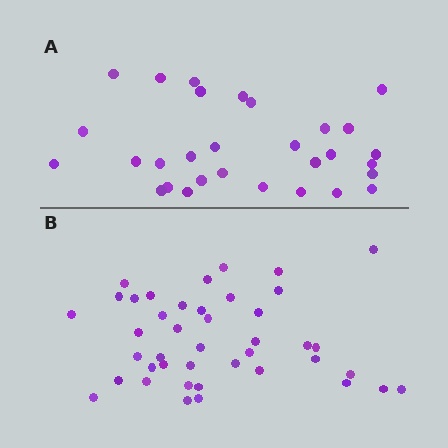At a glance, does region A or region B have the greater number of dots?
Region B (the bottom region) has more dots.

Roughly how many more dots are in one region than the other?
Region B has roughly 12 or so more dots than region A.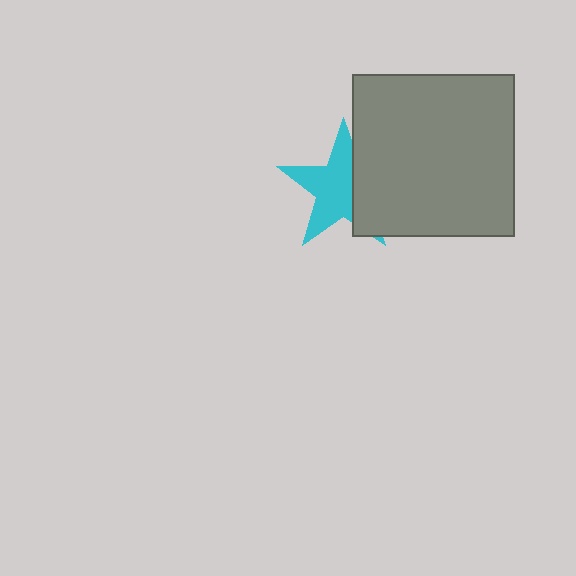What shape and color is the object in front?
The object in front is a gray square.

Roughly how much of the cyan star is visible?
About half of it is visible (roughly 62%).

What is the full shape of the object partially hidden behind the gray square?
The partially hidden object is a cyan star.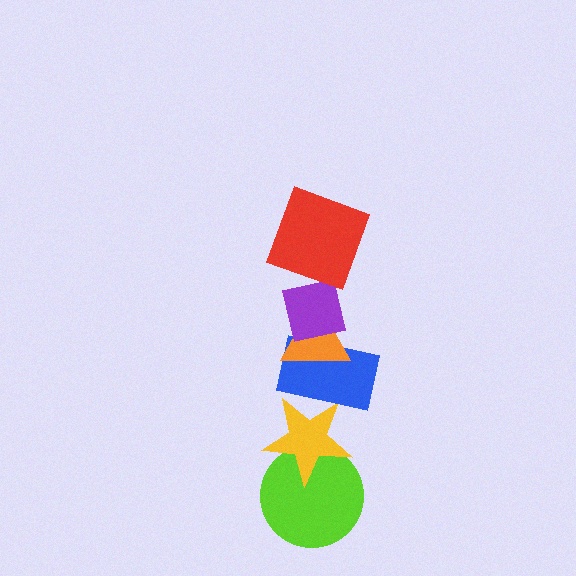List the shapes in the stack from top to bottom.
From top to bottom: the red square, the purple square, the orange triangle, the blue rectangle, the yellow star, the lime circle.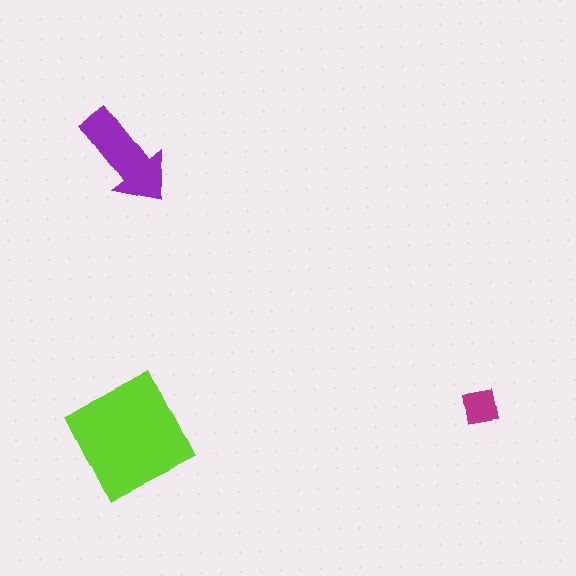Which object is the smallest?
The magenta square.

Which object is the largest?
The lime square.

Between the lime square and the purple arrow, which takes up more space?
The lime square.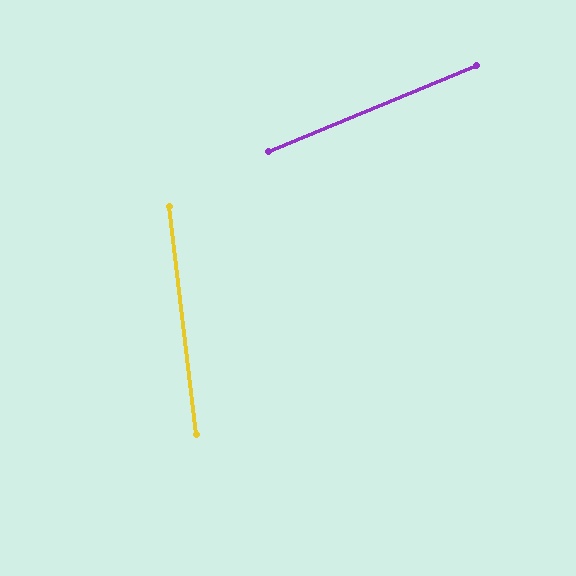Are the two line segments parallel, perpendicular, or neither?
Neither parallel nor perpendicular — they differ by about 74°.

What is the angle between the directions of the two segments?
Approximately 74 degrees.